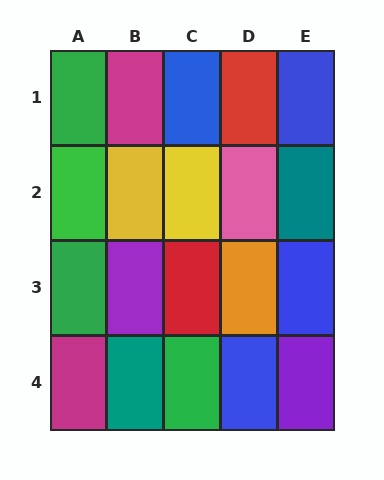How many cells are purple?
2 cells are purple.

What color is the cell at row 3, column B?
Purple.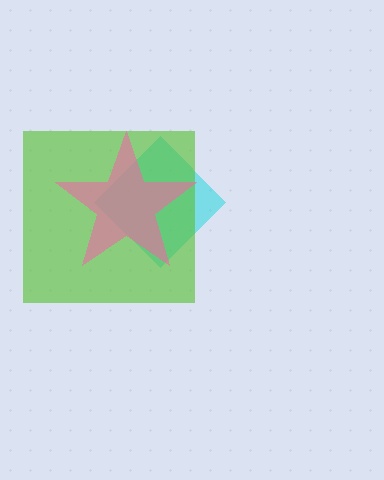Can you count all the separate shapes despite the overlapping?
Yes, there are 3 separate shapes.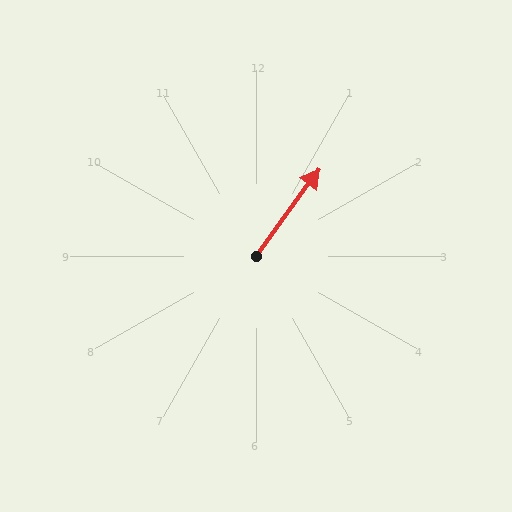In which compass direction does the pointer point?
Northeast.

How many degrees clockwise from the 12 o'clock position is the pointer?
Approximately 36 degrees.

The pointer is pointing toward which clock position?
Roughly 1 o'clock.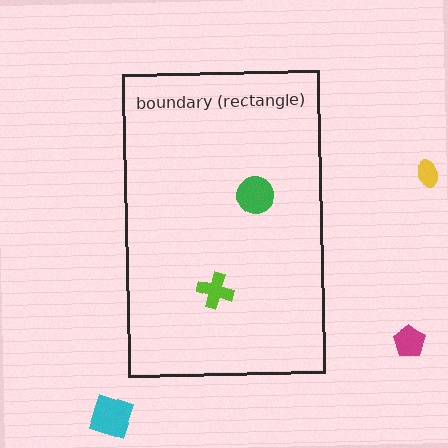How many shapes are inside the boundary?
2 inside, 3 outside.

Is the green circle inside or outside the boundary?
Inside.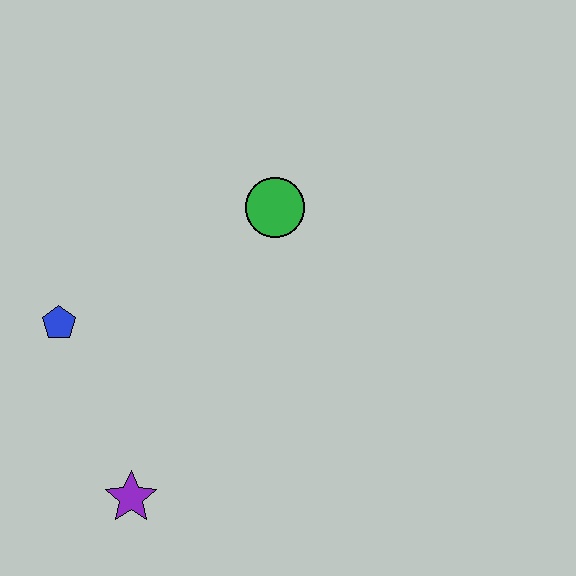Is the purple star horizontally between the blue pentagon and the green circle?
Yes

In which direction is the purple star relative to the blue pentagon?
The purple star is below the blue pentagon.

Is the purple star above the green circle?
No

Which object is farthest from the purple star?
The green circle is farthest from the purple star.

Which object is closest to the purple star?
The blue pentagon is closest to the purple star.